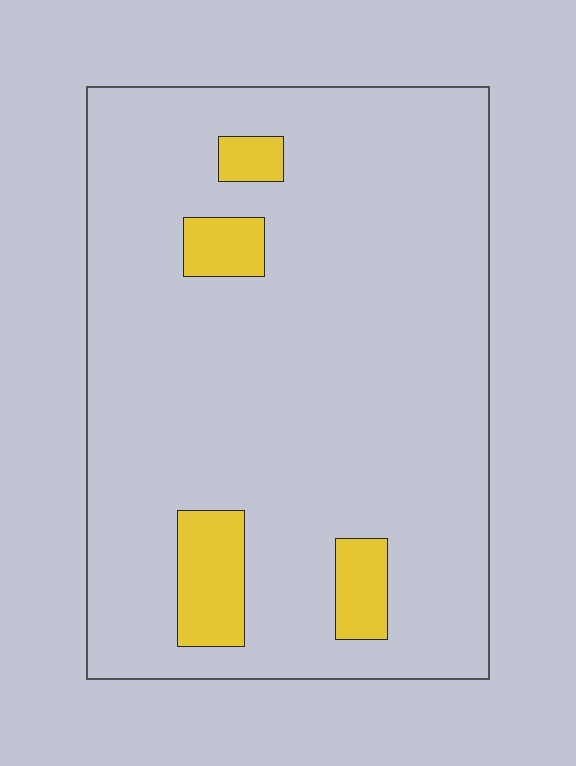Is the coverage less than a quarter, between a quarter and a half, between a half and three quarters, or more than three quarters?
Less than a quarter.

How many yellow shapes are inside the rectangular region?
4.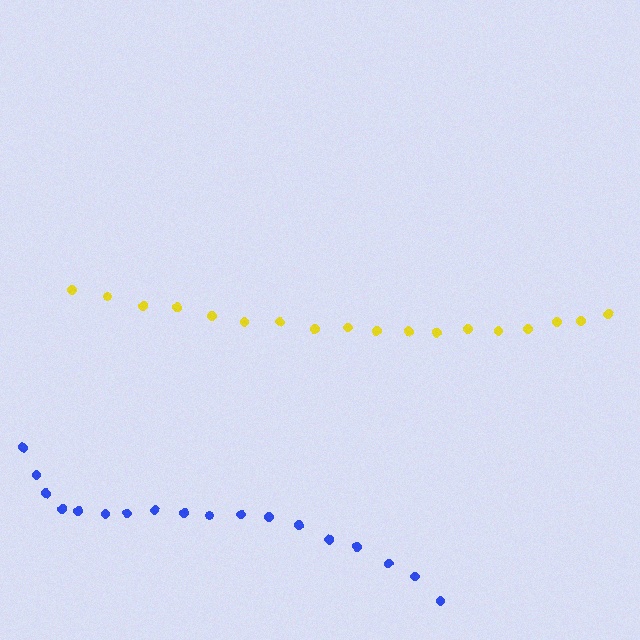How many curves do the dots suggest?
There are 2 distinct paths.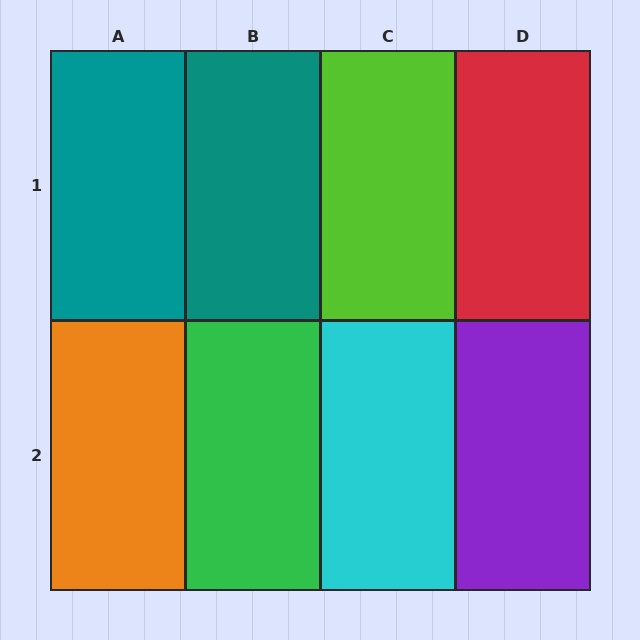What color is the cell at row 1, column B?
Teal.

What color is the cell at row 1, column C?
Lime.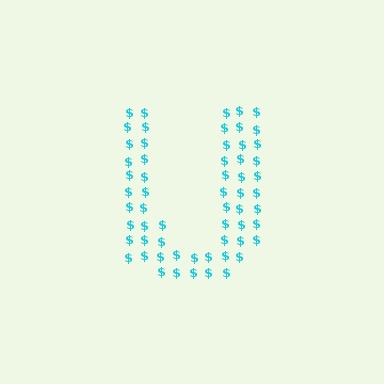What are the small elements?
The small elements are dollar signs.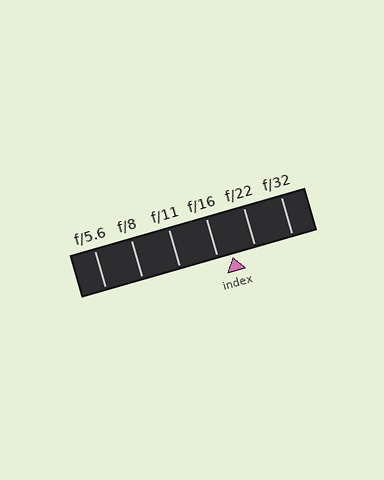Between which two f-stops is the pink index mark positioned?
The index mark is between f/16 and f/22.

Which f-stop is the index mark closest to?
The index mark is closest to f/16.